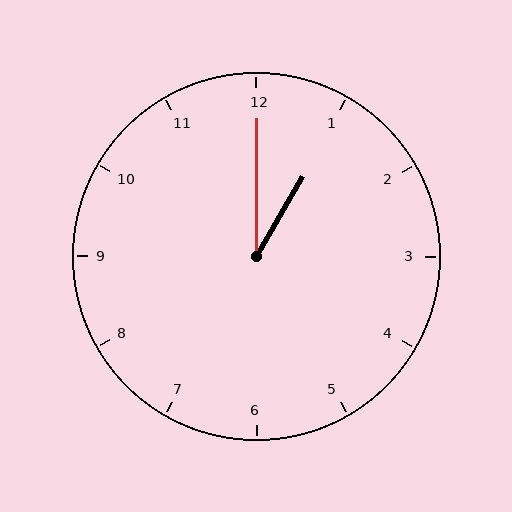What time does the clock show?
1:00.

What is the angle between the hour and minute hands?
Approximately 30 degrees.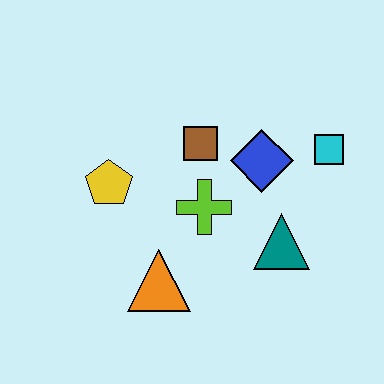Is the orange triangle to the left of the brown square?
Yes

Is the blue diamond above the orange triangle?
Yes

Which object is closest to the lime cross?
The brown square is closest to the lime cross.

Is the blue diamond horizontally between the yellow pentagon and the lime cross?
No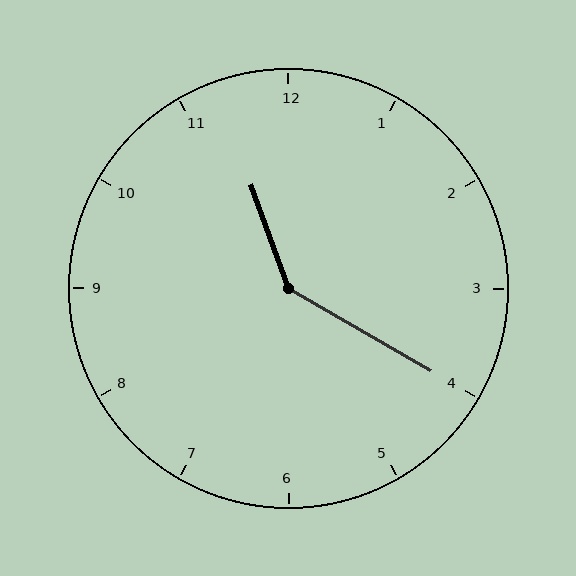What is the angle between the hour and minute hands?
Approximately 140 degrees.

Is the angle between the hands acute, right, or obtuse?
It is obtuse.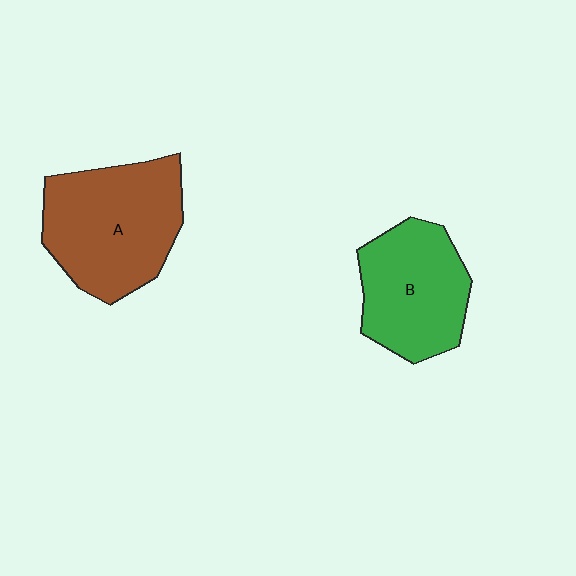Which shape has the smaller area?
Shape B (green).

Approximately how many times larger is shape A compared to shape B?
Approximately 1.2 times.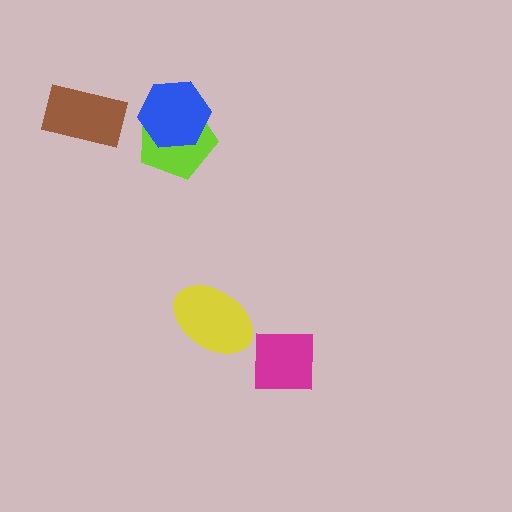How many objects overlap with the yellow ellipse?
0 objects overlap with the yellow ellipse.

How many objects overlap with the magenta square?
0 objects overlap with the magenta square.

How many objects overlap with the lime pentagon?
1 object overlaps with the lime pentagon.